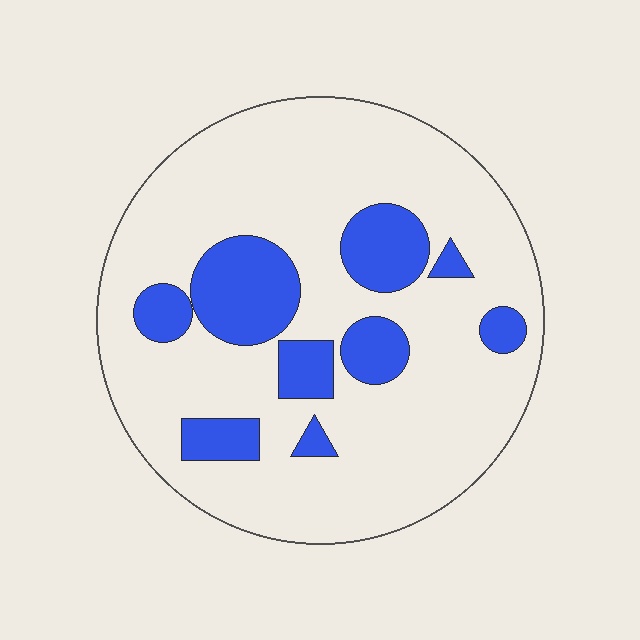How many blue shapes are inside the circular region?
9.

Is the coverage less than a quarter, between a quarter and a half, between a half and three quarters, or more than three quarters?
Less than a quarter.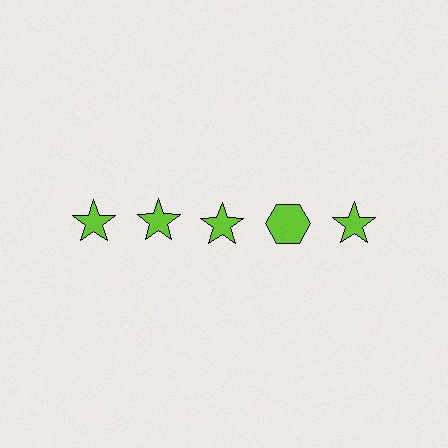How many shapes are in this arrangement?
There are 5 shapes arranged in a grid pattern.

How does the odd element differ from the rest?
It has a different shape: hexagon instead of star.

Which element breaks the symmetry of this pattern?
The lime hexagon in the top row, second from right column breaks the symmetry. All other shapes are lime stars.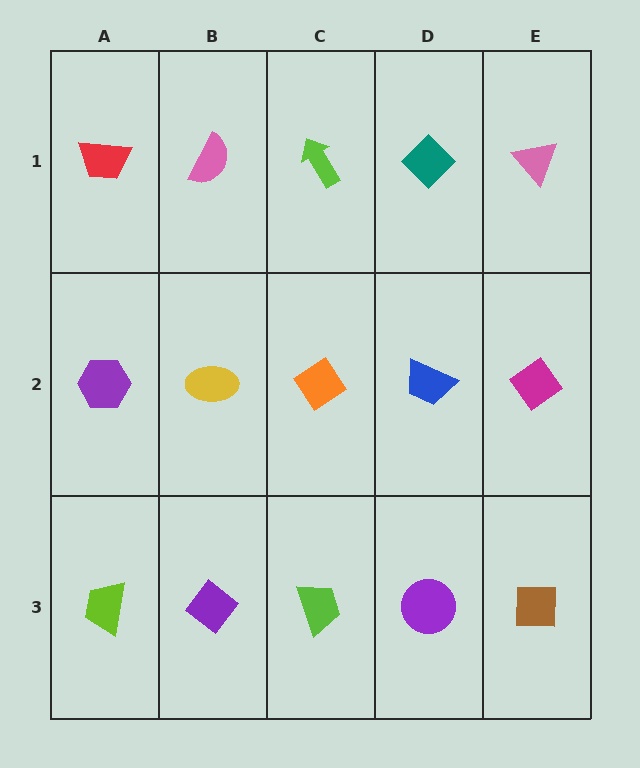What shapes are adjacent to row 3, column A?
A purple hexagon (row 2, column A), a purple diamond (row 3, column B).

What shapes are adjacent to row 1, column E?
A magenta diamond (row 2, column E), a teal diamond (row 1, column D).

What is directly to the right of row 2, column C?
A blue trapezoid.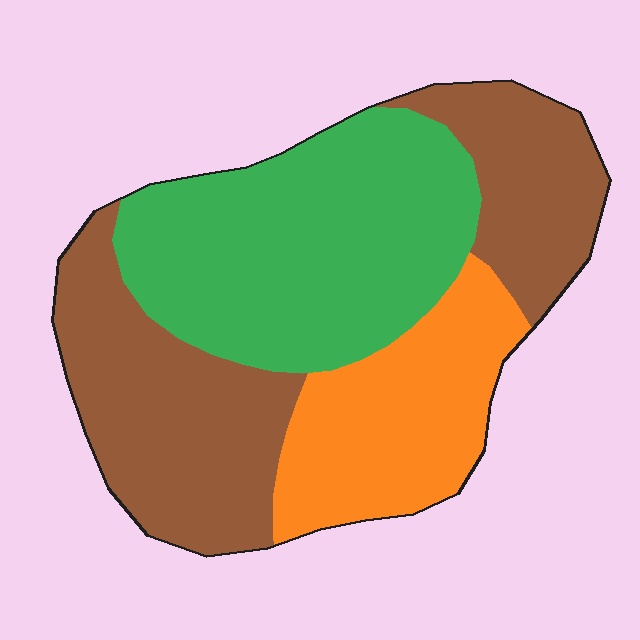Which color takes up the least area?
Orange, at roughly 20%.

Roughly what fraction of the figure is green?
Green covers 38% of the figure.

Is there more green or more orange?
Green.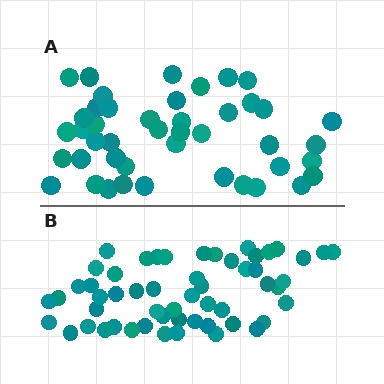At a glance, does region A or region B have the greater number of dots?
Region B (the bottom region) has more dots.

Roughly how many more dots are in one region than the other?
Region B has roughly 12 or so more dots than region A.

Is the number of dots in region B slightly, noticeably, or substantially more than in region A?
Region B has noticeably more, but not dramatically so. The ratio is roughly 1.2 to 1.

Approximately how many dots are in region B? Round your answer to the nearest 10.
About 60 dots. (The exact count is 55, which rounds to 60.)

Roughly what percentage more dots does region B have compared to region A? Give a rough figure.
About 25% more.